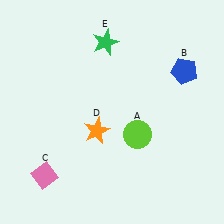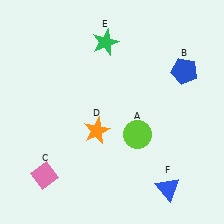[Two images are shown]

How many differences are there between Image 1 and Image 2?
There is 1 difference between the two images.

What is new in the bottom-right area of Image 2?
A blue triangle (F) was added in the bottom-right area of Image 2.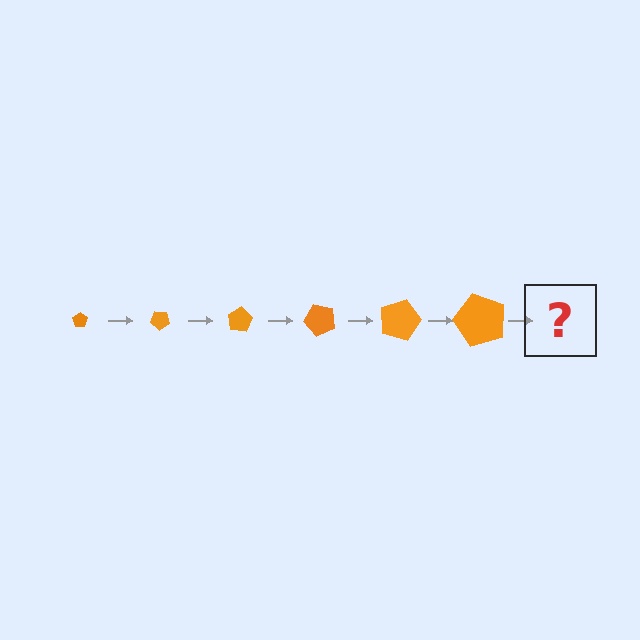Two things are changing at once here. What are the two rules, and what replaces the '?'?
The two rules are that the pentagon grows larger each step and it rotates 40 degrees each step. The '?' should be a pentagon, larger than the previous one and rotated 240 degrees from the start.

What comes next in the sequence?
The next element should be a pentagon, larger than the previous one and rotated 240 degrees from the start.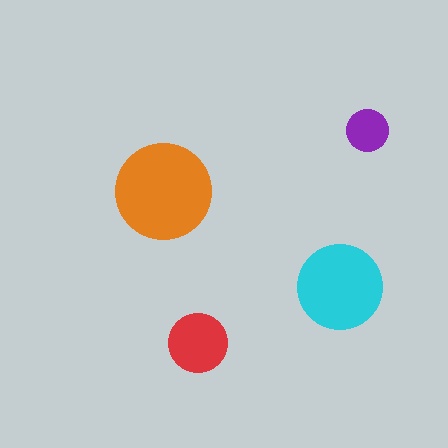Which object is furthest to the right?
The purple circle is rightmost.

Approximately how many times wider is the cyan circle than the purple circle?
About 2 times wider.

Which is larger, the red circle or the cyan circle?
The cyan one.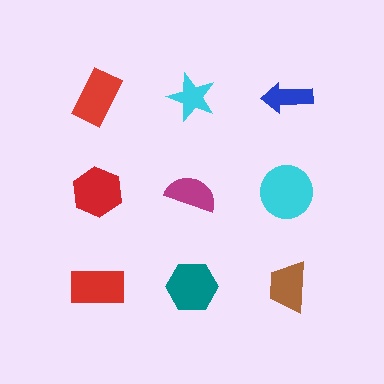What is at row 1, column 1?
A red rectangle.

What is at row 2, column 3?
A cyan circle.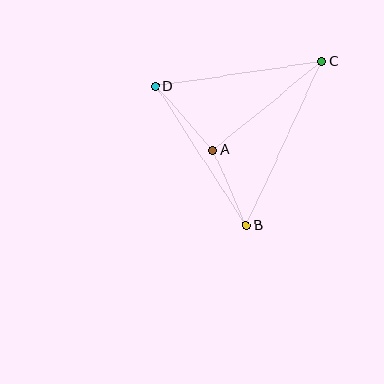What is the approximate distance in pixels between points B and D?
The distance between B and D is approximately 166 pixels.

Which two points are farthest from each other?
Points B and C are farthest from each other.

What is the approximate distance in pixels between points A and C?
The distance between A and C is approximately 140 pixels.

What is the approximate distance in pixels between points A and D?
The distance between A and D is approximately 85 pixels.